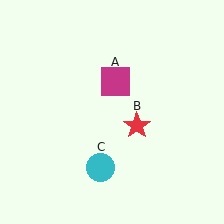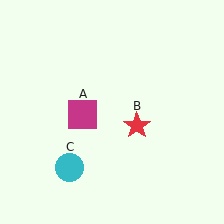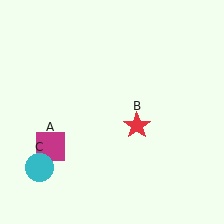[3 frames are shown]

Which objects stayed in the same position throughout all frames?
Red star (object B) remained stationary.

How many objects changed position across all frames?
2 objects changed position: magenta square (object A), cyan circle (object C).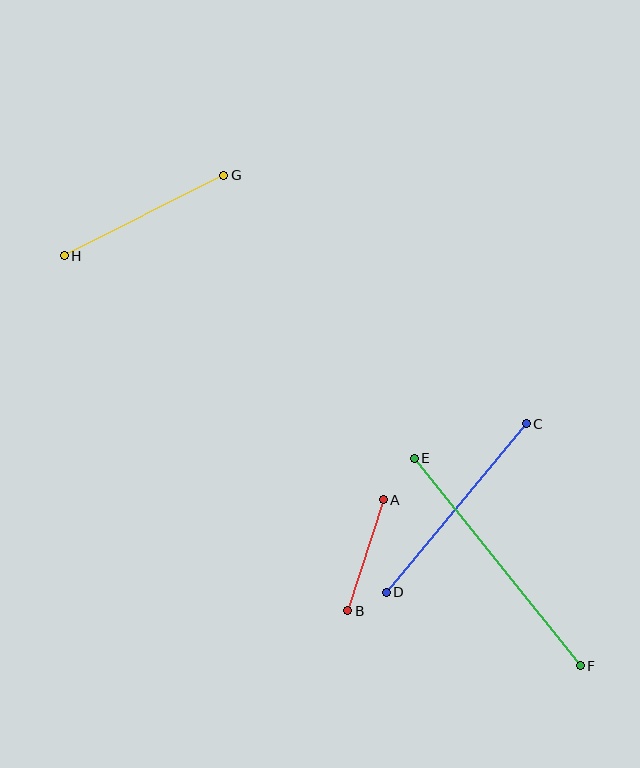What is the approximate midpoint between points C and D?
The midpoint is at approximately (456, 508) pixels.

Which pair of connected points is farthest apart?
Points E and F are farthest apart.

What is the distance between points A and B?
The distance is approximately 117 pixels.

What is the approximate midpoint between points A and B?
The midpoint is at approximately (366, 555) pixels.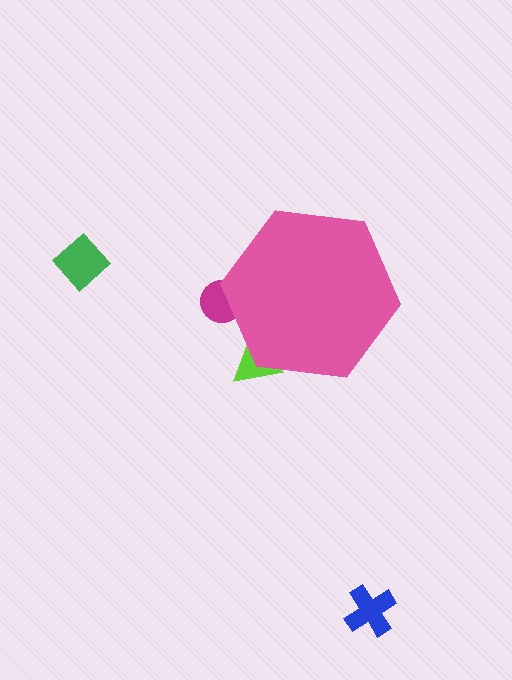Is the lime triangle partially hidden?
Yes, the lime triangle is partially hidden behind the pink hexagon.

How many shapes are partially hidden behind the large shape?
2 shapes are partially hidden.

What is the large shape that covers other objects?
A pink hexagon.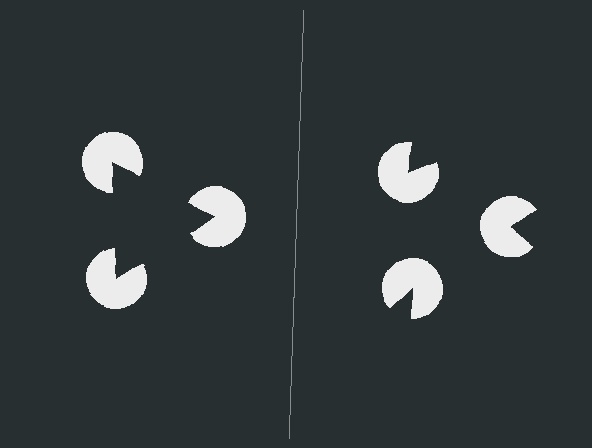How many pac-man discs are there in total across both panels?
6 — 3 on each side.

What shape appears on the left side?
An illusory triangle.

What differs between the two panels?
The pac-man discs are positioned identically on both sides; only the wedge orientations differ. On the left they align to a triangle; on the right they are misaligned.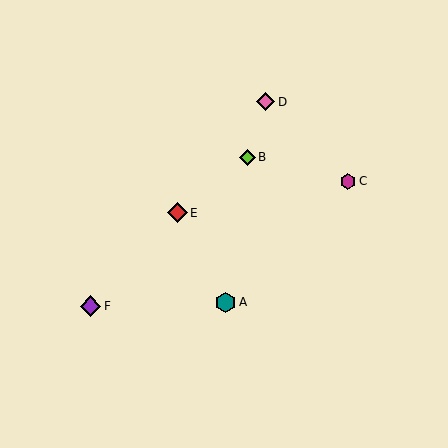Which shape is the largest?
The purple diamond (labeled F) is the largest.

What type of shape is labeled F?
Shape F is a purple diamond.